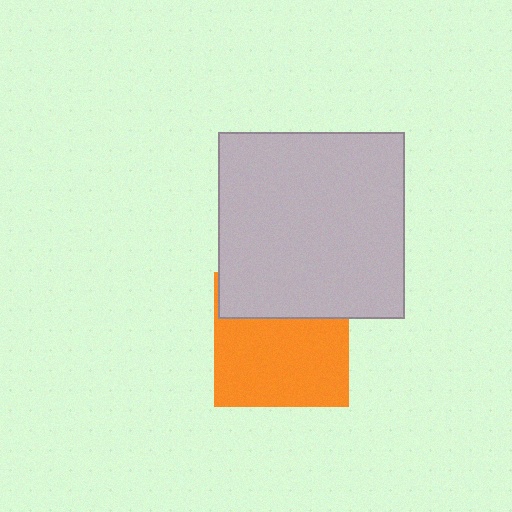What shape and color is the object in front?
The object in front is a light gray square.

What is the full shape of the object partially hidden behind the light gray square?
The partially hidden object is an orange square.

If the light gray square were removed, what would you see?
You would see the complete orange square.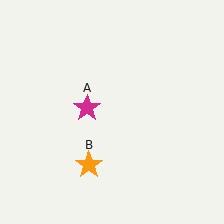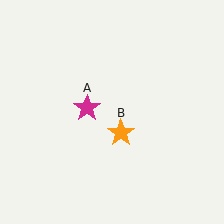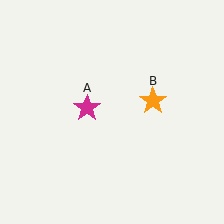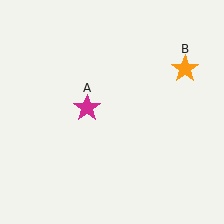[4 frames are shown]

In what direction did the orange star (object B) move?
The orange star (object B) moved up and to the right.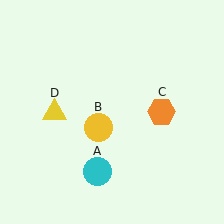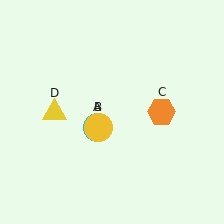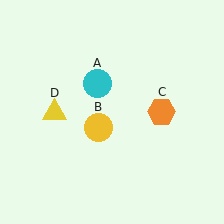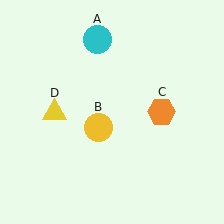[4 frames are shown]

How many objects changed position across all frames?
1 object changed position: cyan circle (object A).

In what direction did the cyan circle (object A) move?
The cyan circle (object A) moved up.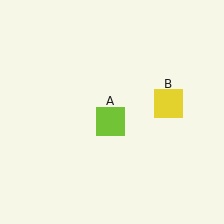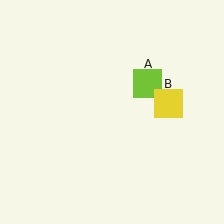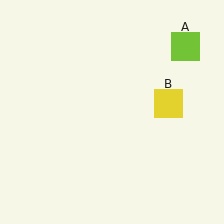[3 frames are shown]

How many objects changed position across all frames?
1 object changed position: lime square (object A).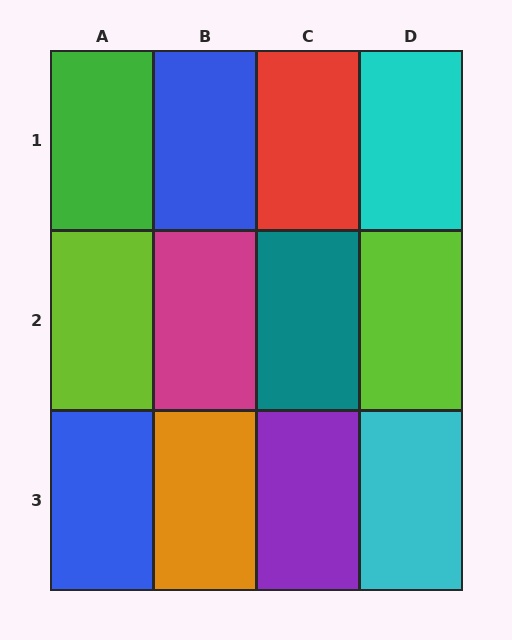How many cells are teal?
1 cell is teal.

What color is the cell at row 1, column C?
Red.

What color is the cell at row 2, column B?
Magenta.